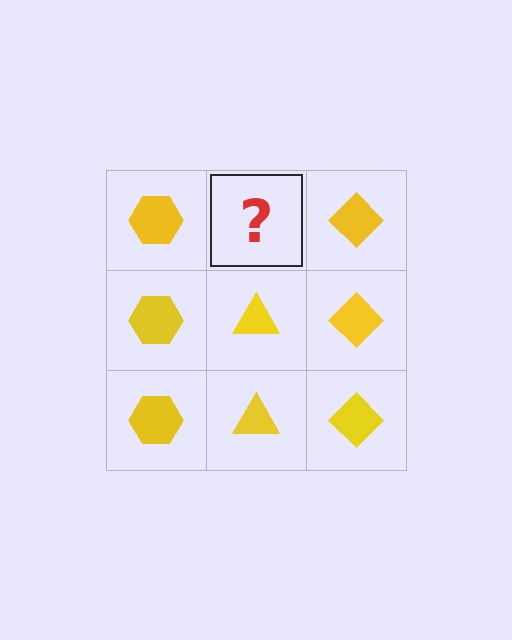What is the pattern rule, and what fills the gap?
The rule is that each column has a consistent shape. The gap should be filled with a yellow triangle.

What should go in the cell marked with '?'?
The missing cell should contain a yellow triangle.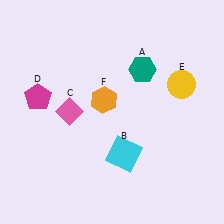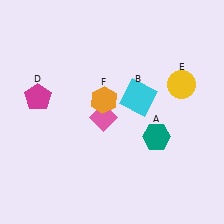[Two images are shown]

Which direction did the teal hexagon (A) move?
The teal hexagon (A) moved down.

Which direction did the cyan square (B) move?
The cyan square (B) moved up.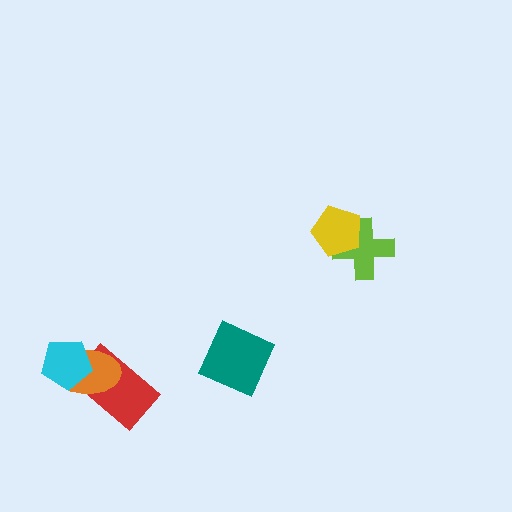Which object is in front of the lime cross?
The yellow pentagon is in front of the lime cross.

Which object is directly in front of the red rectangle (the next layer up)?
The orange ellipse is directly in front of the red rectangle.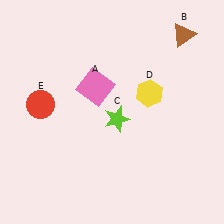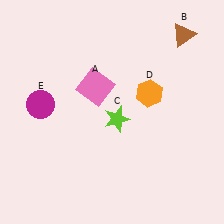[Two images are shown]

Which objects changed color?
D changed from yellow to orange. E changed from red to magenta.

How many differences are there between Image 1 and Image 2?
There are 2 differences between the two images.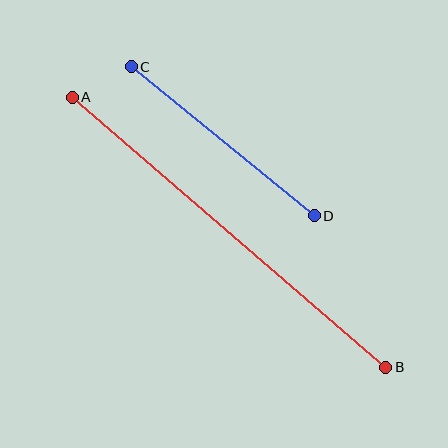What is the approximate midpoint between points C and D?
The midpoint is at approximately (223, 141) pixels.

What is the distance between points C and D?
The distance is approximately 236 pixels.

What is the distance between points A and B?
The distance is approximately 414 pixels.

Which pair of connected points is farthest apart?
Points A and B are farthest apart.